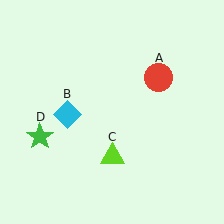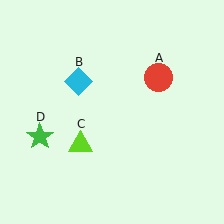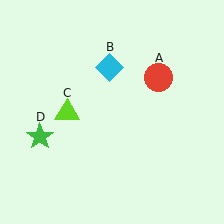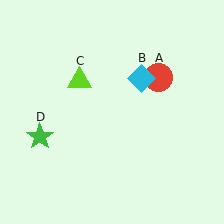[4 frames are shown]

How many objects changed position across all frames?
2 objects changed position: cyan diamond (object B), lime triangle (object C).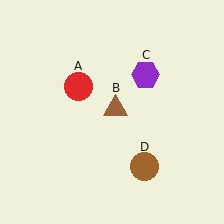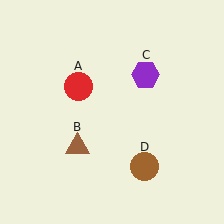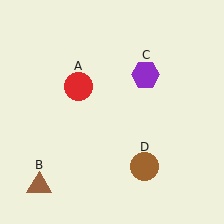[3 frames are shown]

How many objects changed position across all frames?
1 object changed position: brown triangle (object B).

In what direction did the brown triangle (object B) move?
The brown triangle (object B) moved down and to the left.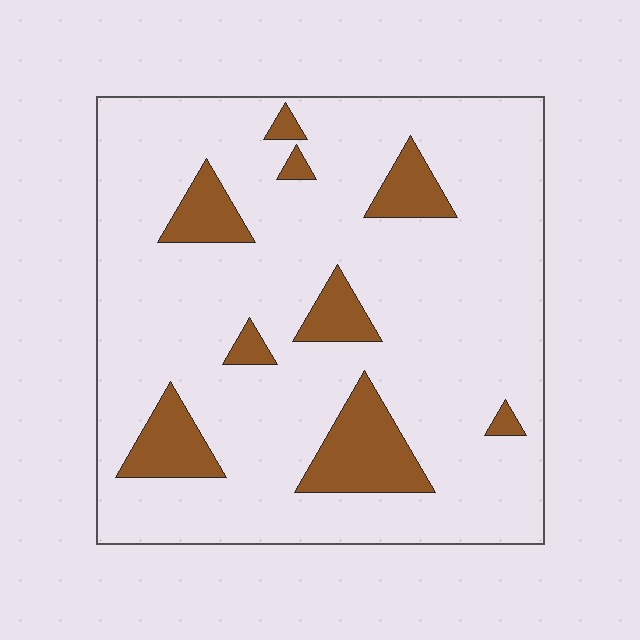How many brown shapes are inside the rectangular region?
9.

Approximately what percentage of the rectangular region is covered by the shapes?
Approximately 15%.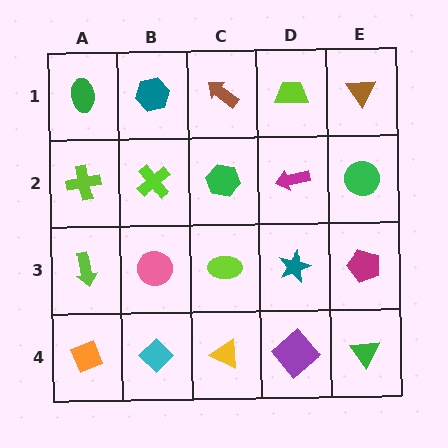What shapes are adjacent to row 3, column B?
A lime cross (row 2, column B), a cyan diamond (row 4, column B), a lime arrow (row 3, column A), a lime ellipse (row 3, column C).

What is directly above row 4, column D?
A teal star.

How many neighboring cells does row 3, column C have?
4.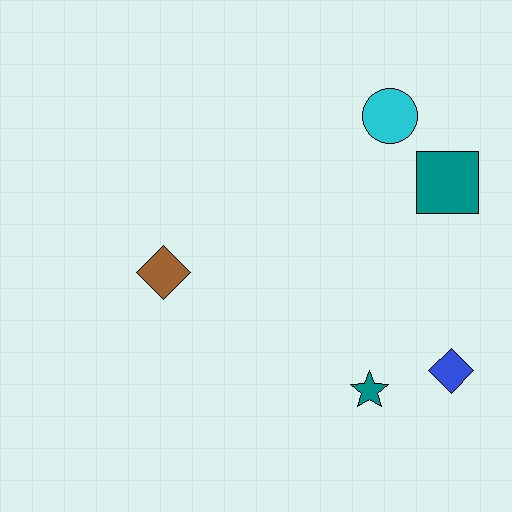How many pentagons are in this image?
There are no pentagons.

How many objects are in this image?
There are 5 objects.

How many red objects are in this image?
There are no red objects.